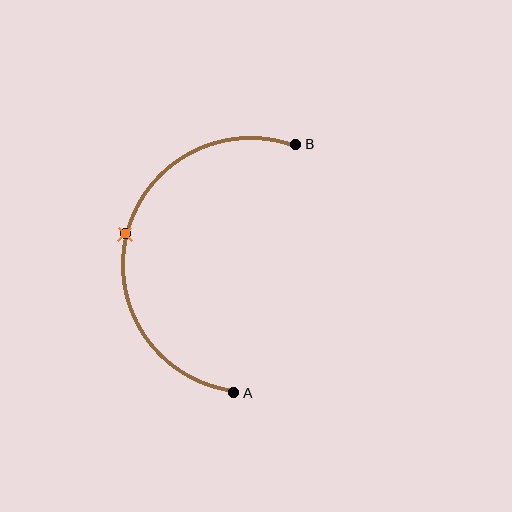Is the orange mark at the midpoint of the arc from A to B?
Yes. The orange mark lies on the arc at equal arc-length from both A and B — it is the arc midpoint.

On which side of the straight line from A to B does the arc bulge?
The arc bulges to the left of the straight line connecting A and B.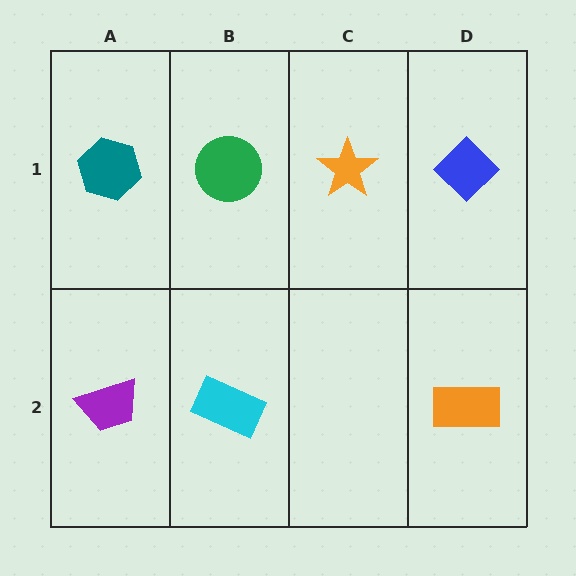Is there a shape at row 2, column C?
No, that cell is empty.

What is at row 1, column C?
An orange star.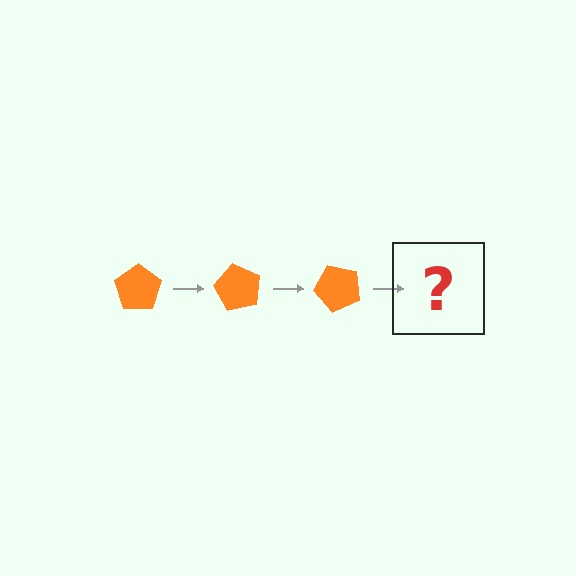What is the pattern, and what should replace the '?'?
The pattern is that the pentagon rotates 60 degrees each step. The '?' should be an orange pentagon rotated 180 degrees.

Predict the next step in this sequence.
The next step is an orange pentagon rotated 180 degrees.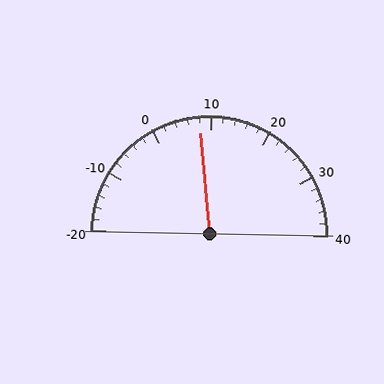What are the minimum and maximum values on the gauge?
The gauge ranges from -20 to 40.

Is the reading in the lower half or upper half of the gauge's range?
The reading is in the lower half of the range (-20 to 40).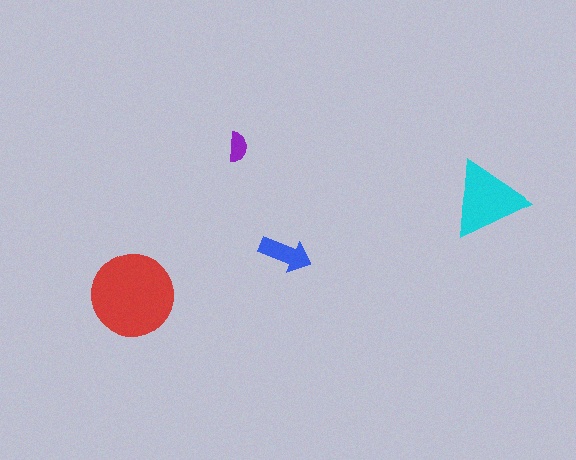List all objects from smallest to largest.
The purple semicircle, the blue arrow, the cyan triangle, the red circle.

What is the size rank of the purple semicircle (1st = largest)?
4th.